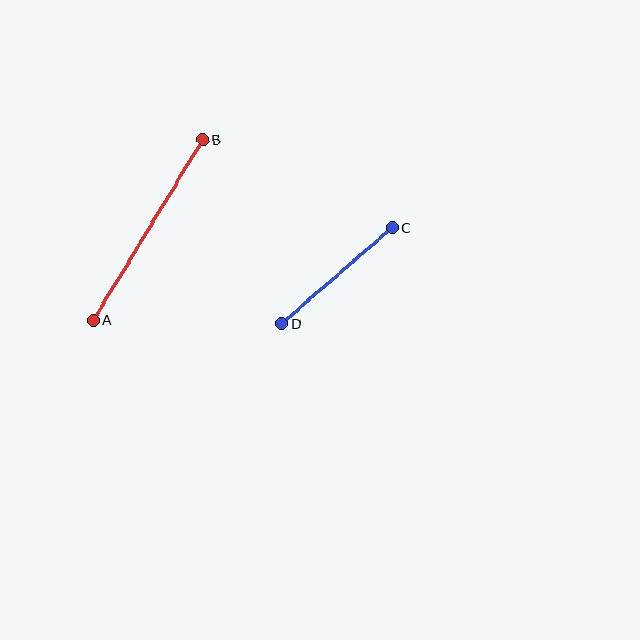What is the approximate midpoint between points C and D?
The midpoint is at approximately (337, 276) pixels.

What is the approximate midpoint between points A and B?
The midpoint is at approximately (148, 230) pixels.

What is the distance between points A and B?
The distance is approximately 211 pixels.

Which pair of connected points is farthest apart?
Points A and B are farthest apart.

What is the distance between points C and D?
The distance is approximately 146 pixels.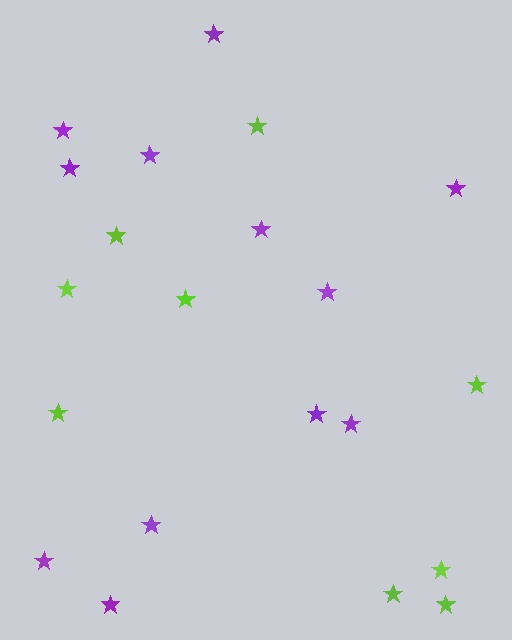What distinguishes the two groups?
There are 2 groups: one group of purple stars (12) and one group of lime stars (9).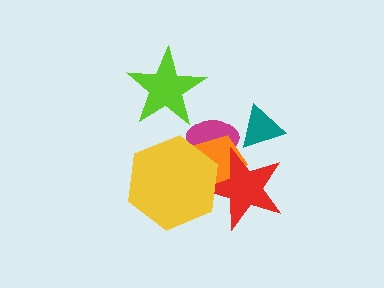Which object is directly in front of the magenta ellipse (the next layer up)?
The orange pentagon is directly in front of the magenta ellipse.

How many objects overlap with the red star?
3 objects overlap with the red star.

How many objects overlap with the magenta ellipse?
3 objects overlap with the magenta ellipse.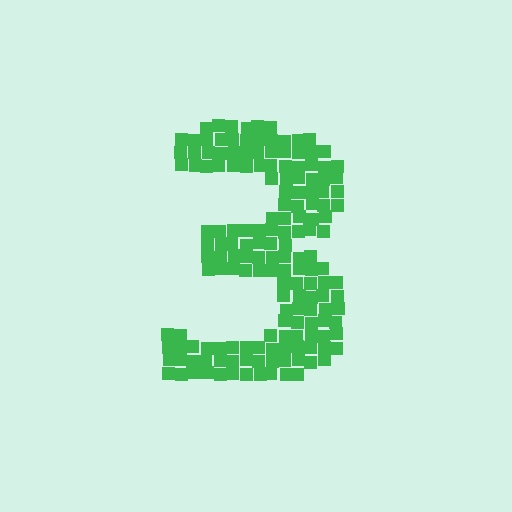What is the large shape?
The large shape is the digit 3.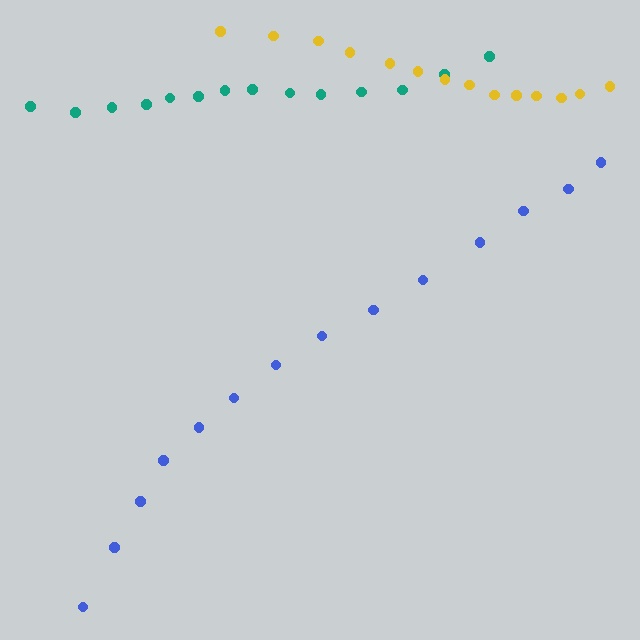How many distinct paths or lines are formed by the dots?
There are 3 distinct paths.